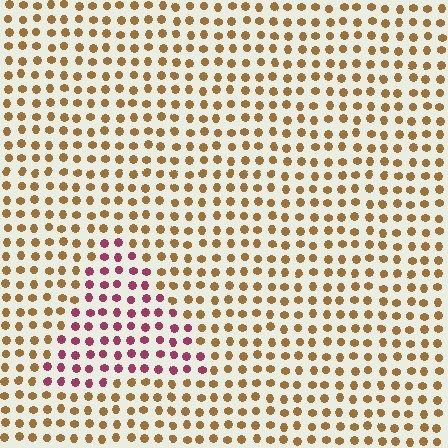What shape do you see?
I see a triangle.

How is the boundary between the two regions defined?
The boundary is defined purely by a slight shift in hue (about 59 degrees). Spacing, size, and orientation are identical on both sides.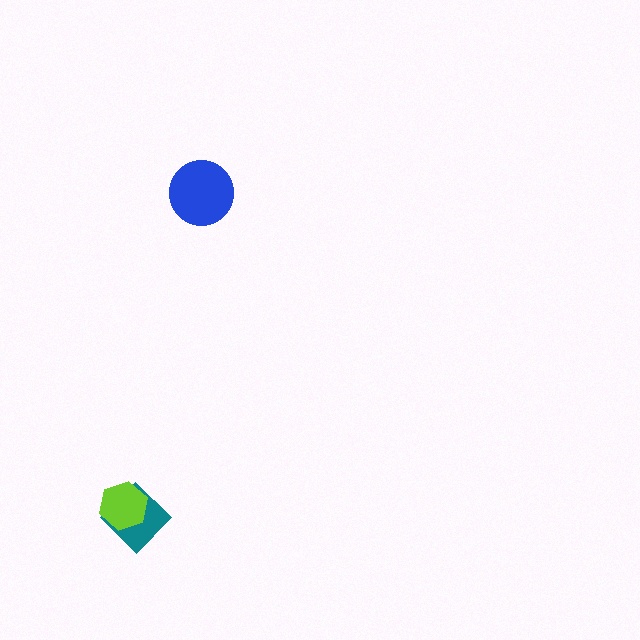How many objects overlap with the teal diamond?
1 object overlaps with the teal diamond.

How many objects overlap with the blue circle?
0 objects overlap with the blue circle.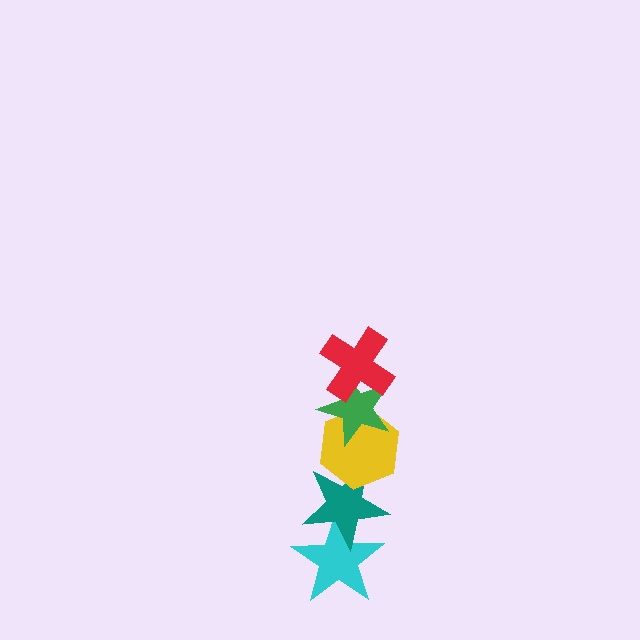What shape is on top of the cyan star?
The teal star is on top of the cyan star.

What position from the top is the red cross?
The red cross is 1st from the top.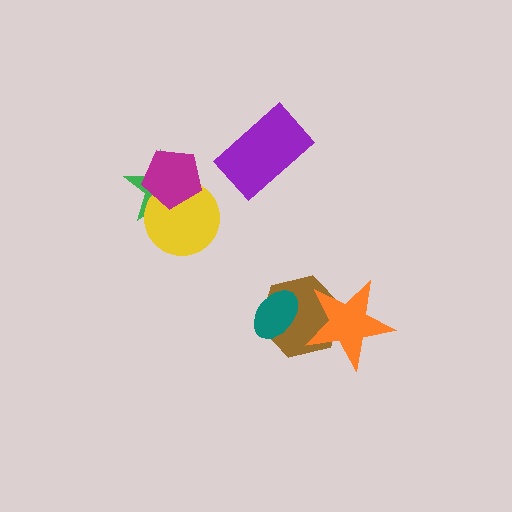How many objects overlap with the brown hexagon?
2 objects overlap with the brown hexagon.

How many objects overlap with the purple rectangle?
0 objects overlap with the purple rectangle.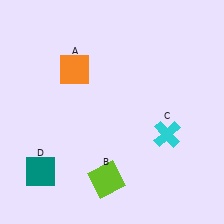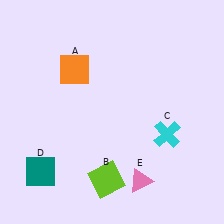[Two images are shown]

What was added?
A pink triangle (E) was added in Image 2.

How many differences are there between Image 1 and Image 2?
There is 1 difference between the two images.